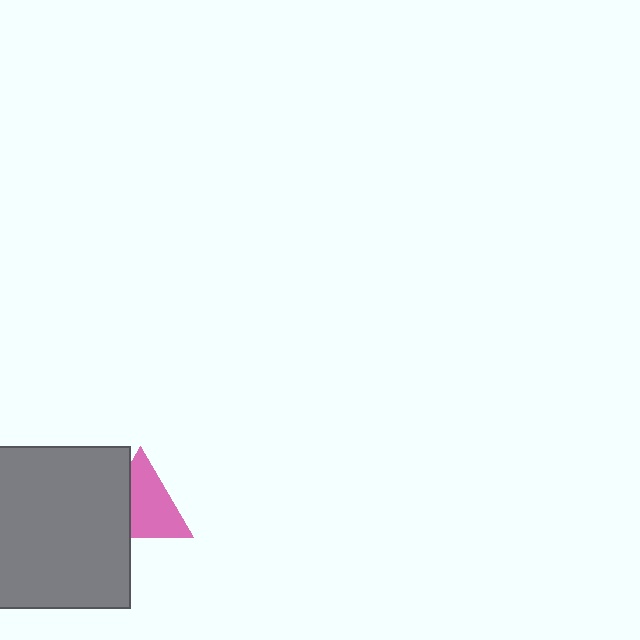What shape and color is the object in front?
The object in front is a gray square.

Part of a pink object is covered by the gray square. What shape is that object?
It is a triangle.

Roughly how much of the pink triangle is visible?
Most of it is visible (roughly 66%).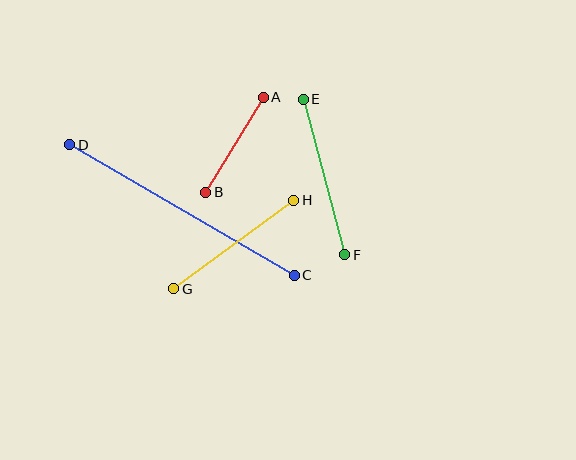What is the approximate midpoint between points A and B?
The midpoint is at approximately (234, 145) pixels.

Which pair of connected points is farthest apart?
Points C and D are farthest apart.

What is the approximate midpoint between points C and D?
The midpoint is at approximately (182, 210) pixels.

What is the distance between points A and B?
The distance is approximately 111 pixels.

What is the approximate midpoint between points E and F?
The midpoint is at approximately (324, 177) pixels.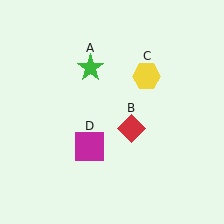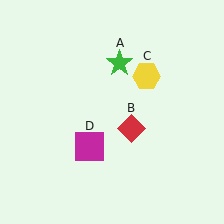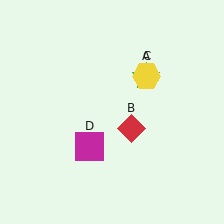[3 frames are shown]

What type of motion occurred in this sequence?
The green star (object A) rotated clockwise around the center of the scene.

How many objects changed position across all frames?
1 object changed position: green star (object A).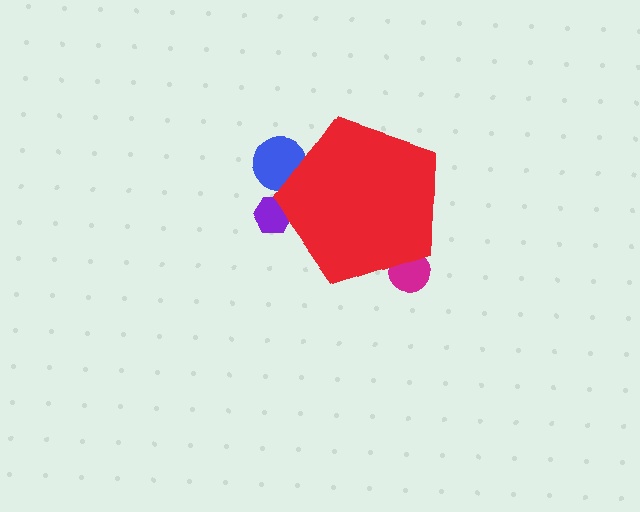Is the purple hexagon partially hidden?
Yes, the purple hexagon is partially hidden behind the red pentagon.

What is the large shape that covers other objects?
A red pentagon.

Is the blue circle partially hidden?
Yes, the blue circle is partially hidden behind the red pentagon.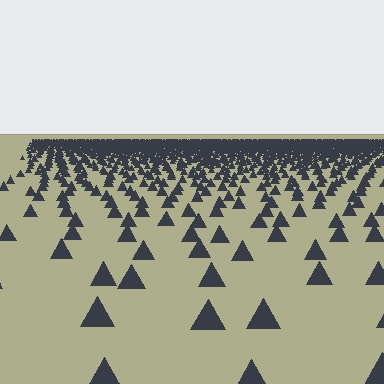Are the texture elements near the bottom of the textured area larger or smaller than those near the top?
Larger. Near the bottom, elements are closer to the viewer and appear at a bigger on-screen size.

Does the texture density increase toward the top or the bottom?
Density increases toward the top.